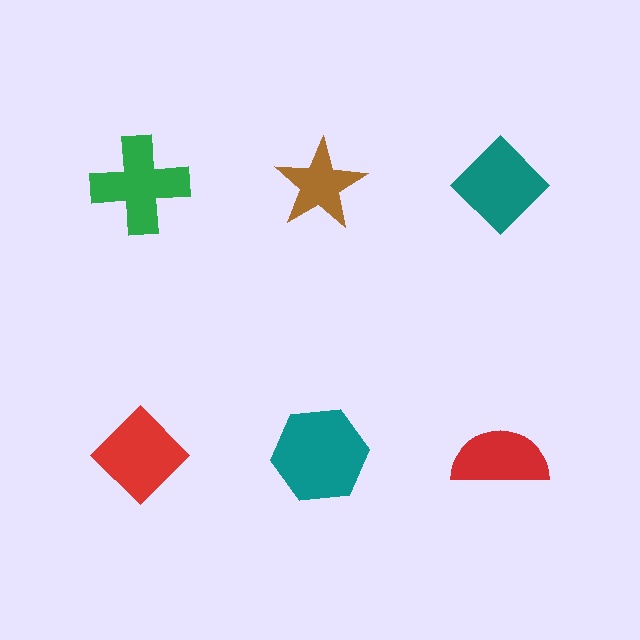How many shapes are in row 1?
3 shapes.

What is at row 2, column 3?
A red semicircle.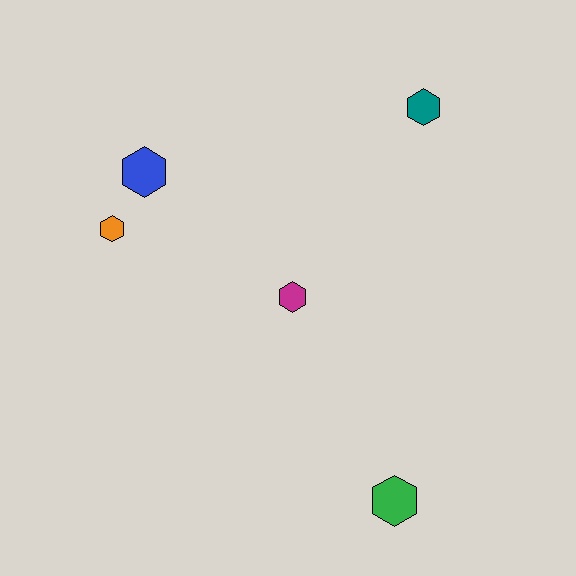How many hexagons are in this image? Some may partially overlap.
There are 5 hexagons.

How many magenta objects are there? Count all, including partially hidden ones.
There is 1 magenta object.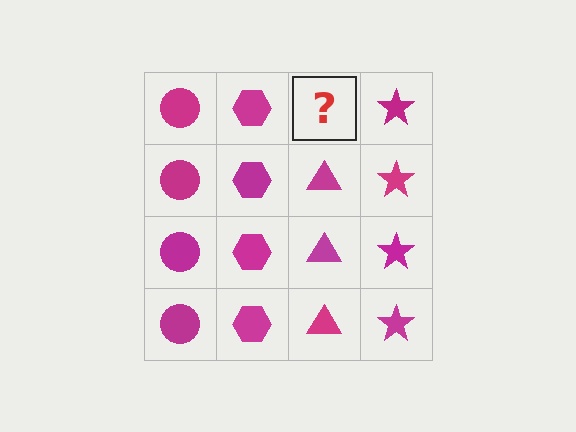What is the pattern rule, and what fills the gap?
The rule is that each column has a consistent shape. The gap should be filled with a magenta triangle.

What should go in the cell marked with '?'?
The missing cell should contain a magenta triangle.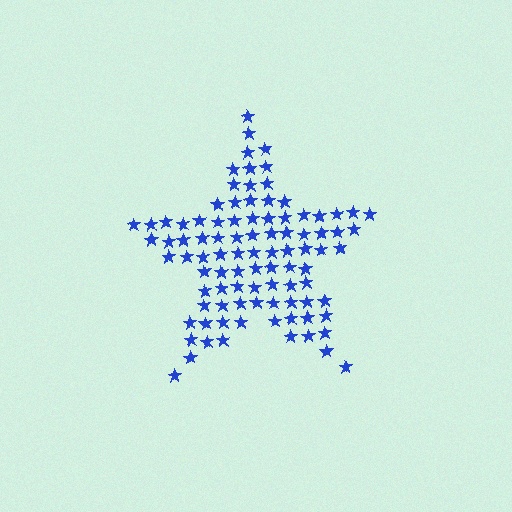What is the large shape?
The large shape is a star.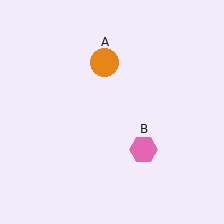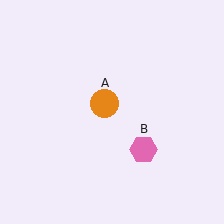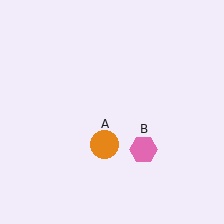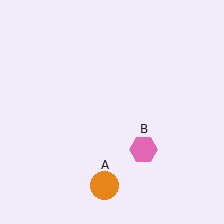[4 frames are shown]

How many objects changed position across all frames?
1 object changed position: orange circle (object A).